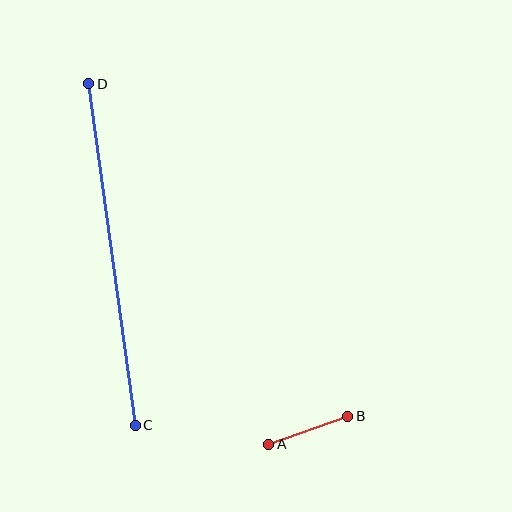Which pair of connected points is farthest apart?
Points C and D are farthest apart.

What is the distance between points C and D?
The distance is approximately 345 pixels.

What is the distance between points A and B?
The distance is approximately 84 pixels.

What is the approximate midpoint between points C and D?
The midpoint is at approximately (112, 254) pixels.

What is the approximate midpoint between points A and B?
The midpoint is at approximately (308, 430) pixels.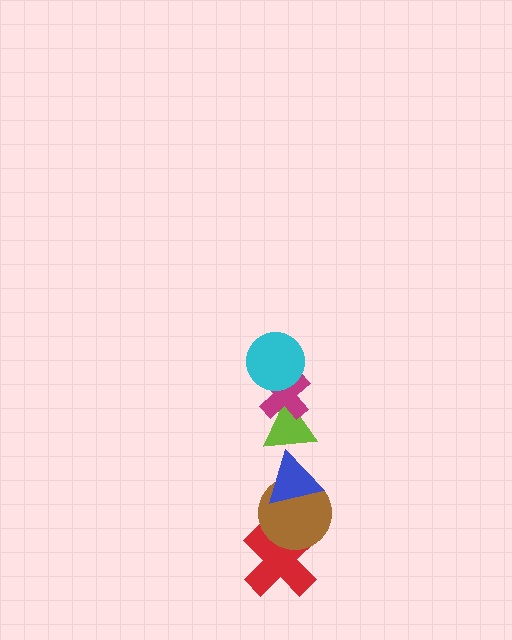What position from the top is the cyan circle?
The cyan circle is 1st from the top.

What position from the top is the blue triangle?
The blue triangle is 4th from the top.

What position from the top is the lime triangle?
The lime triangle is 3rd from the top.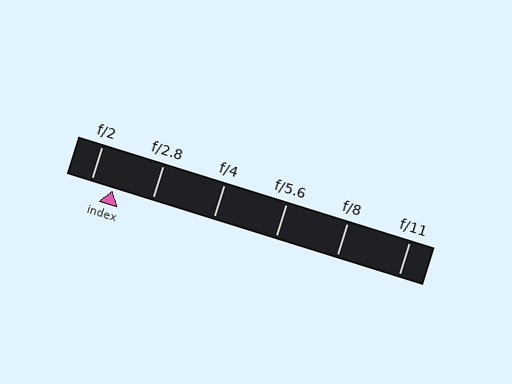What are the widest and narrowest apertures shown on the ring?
The widest aperture shown is f/2 and the narrowest is f/11.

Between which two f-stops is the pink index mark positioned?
The index mark is between f/2 and f/2.8.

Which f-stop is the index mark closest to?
The index mark is closest to f/2.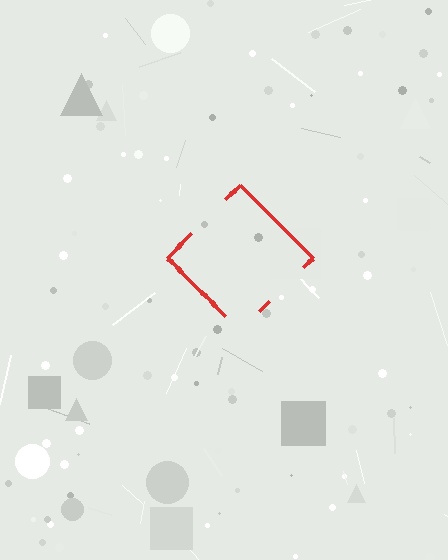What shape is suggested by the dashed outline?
The dashed outline suggests a diamond.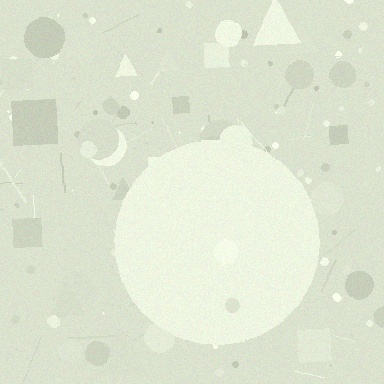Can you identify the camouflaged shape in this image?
The camouflaged shape is a circle.